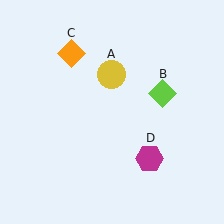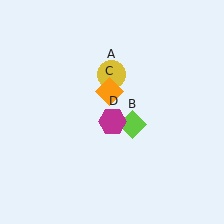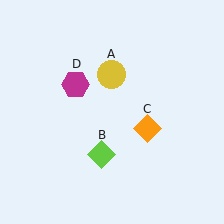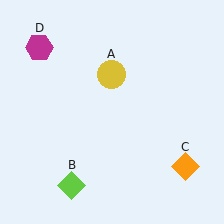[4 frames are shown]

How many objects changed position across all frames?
3 objects changed position: lime diamond (object B), orange diamond (object C), magenta hexagon (object D).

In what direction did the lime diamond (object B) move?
The lime diamond (object B) moved down and to the left.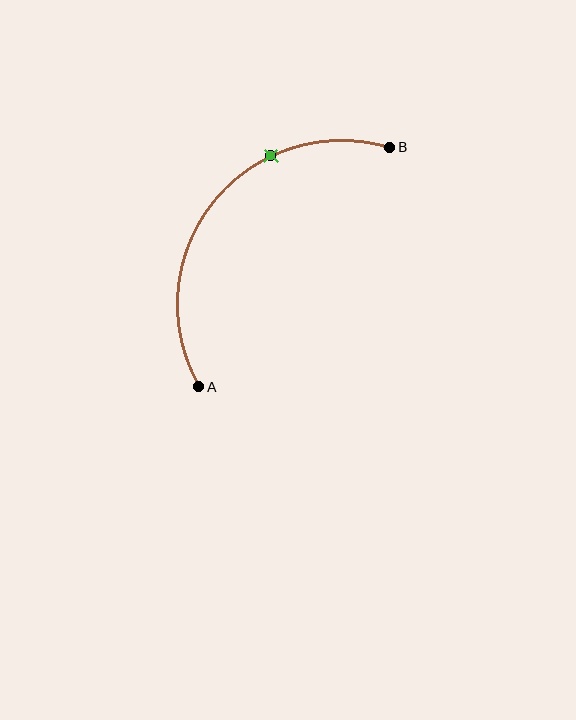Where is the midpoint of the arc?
The arc midpoint is the point on the curve farthest from the straight line joining A and B. It sits above and to the left of that line.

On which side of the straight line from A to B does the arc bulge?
The arc bulges above and to the left of the straight line connecting A and B.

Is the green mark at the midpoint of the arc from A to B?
No. The green mark lies on the arc but is closer to endpoint B. The arc midpoint would be at the point on the curve equidistant along the arc from both A and B.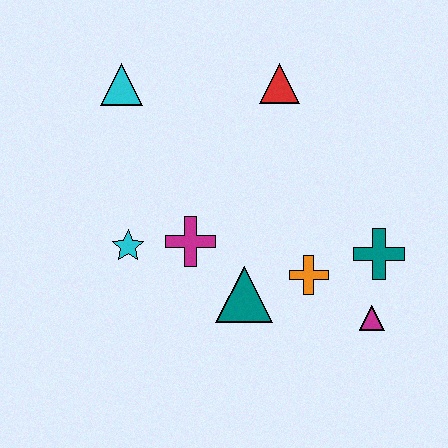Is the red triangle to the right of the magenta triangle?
No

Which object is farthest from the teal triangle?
The cyan triangle is farthest from the teal triangle.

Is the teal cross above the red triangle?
No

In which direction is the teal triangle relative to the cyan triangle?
The teal triangle is below the cyan triangle.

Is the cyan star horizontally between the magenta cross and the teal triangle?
No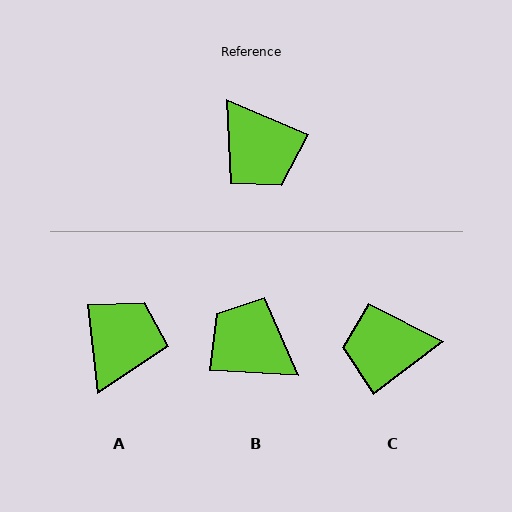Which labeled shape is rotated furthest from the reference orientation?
B, about 159 degrees away.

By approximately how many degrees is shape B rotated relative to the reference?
Approximately 159 degrees clockwise.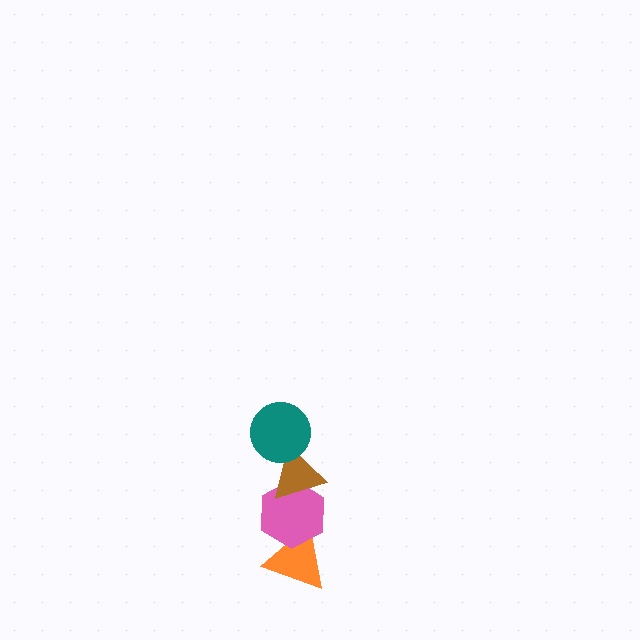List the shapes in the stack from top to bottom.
From top to bottom: the teal circle, the brown triangle, the pink hexagon, the orange triangle.